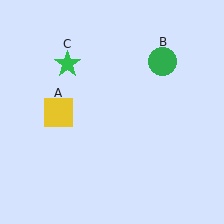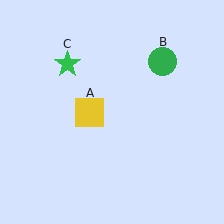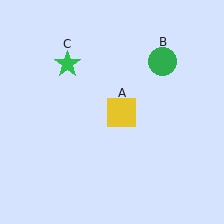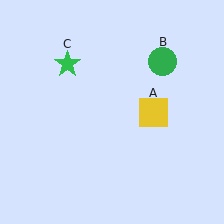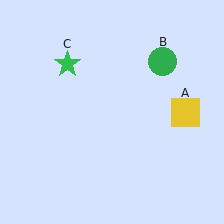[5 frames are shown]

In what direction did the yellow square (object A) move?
The yellow square (object A) moved right.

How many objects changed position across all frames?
1 object changed position: yellow square (object A).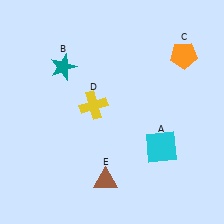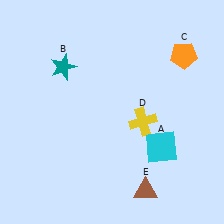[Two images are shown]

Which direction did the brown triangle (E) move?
The brown triangle (E) moved right.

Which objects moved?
The objects that moved are: the yellow cross (D), the brown triangle (E).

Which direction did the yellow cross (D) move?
The yellow cross (D) moved right.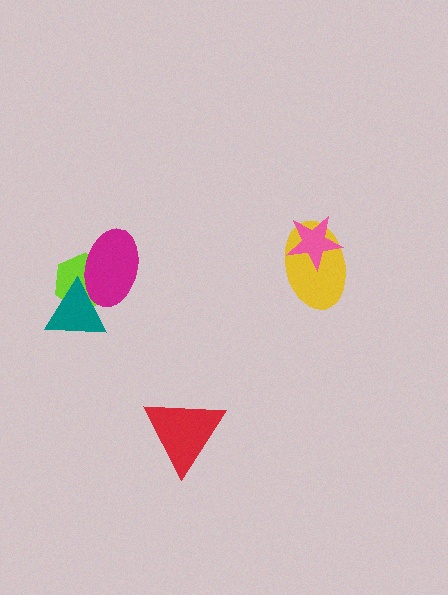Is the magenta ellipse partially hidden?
Yes, it is partially covered by another shape.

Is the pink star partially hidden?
No, no other shape covers it.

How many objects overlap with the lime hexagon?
2 objects overlap with the lime hexagon.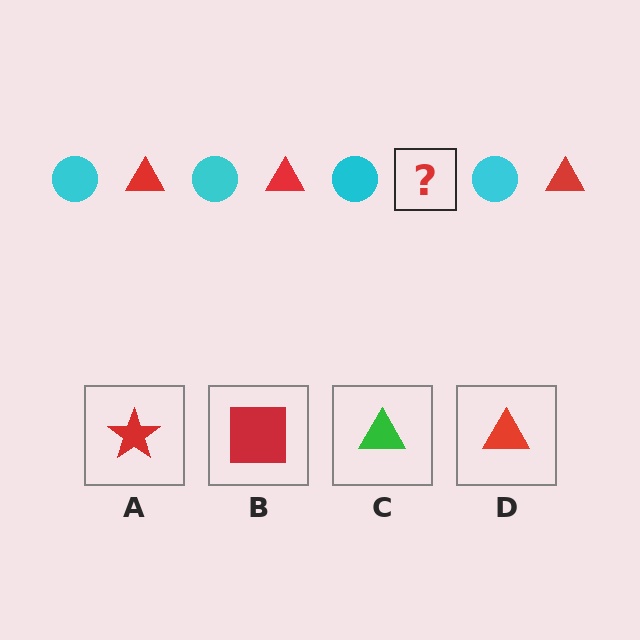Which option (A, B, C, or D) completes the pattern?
D.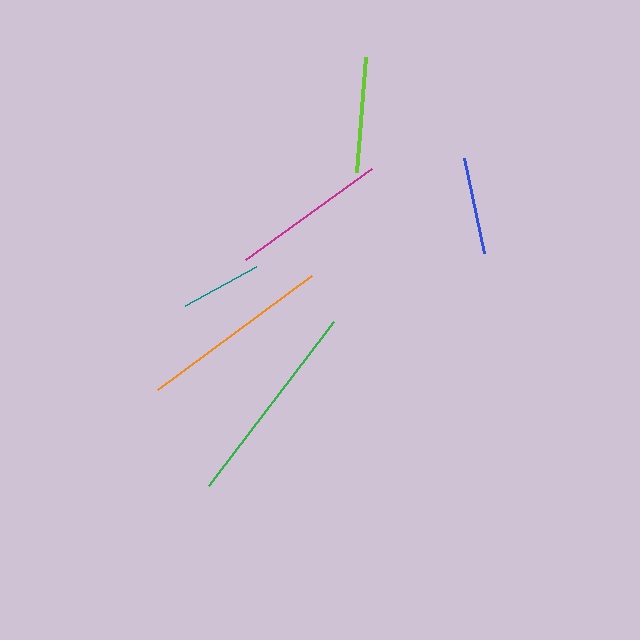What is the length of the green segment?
The green segment is approximately 207 pixels long.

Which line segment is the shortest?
The teal line is the shortest at approximately 81 pixels.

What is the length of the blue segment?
The blue segment is approximately 97 pixels long.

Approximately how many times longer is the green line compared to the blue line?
The green line is approximately 2.1 times the length of the blue line.